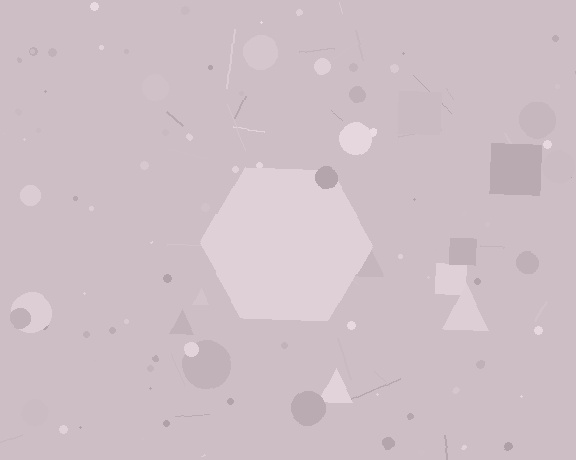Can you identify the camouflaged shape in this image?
The camouflaged shape is a hexagon.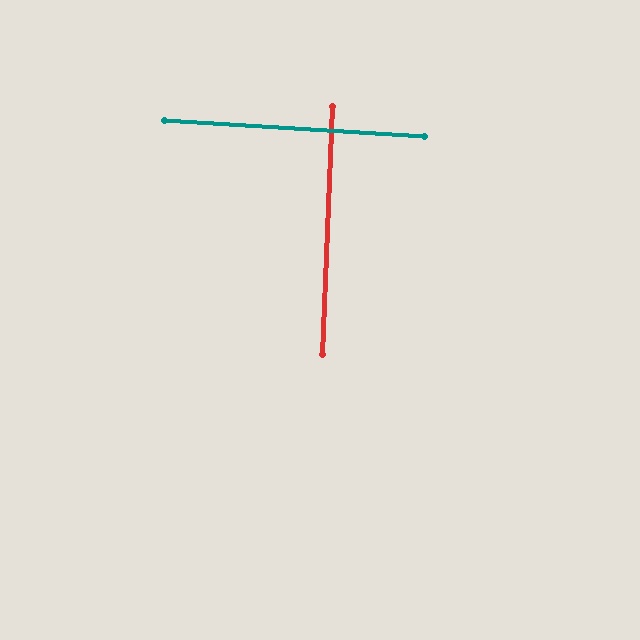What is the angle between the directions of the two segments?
Approximately 89 degrees.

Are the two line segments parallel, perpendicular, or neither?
Perpendicular — they meet at approximately 89°.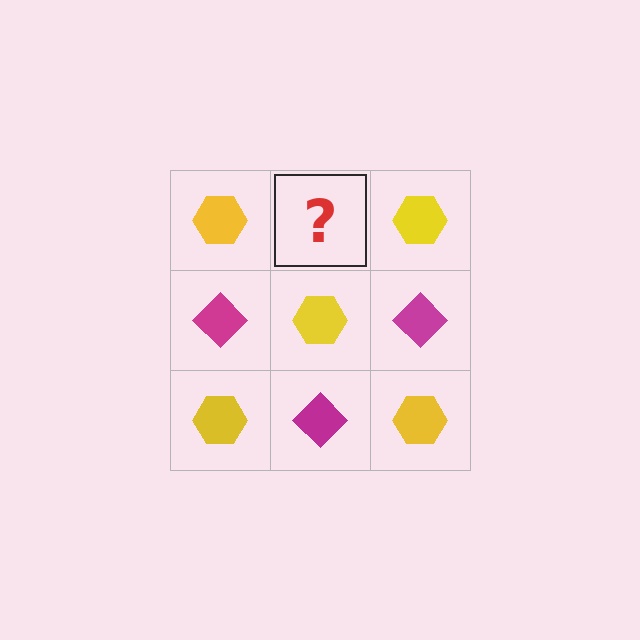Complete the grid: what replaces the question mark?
The question mark should be replaced with a magenta diamond.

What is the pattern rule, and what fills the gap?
The rule is that it alternates yellow hexagon and magenta diamond in a checkerboard pattern. The gap should be filled with a magenta diamond.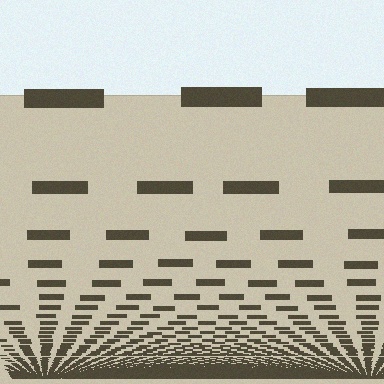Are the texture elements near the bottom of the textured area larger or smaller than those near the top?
Smaller. The gradient is inverted — elements near the bottom are smaller and denser.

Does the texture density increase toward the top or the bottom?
Density increases toward the bottom.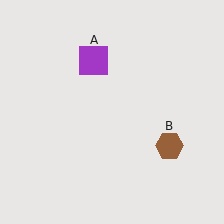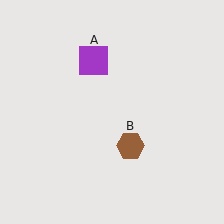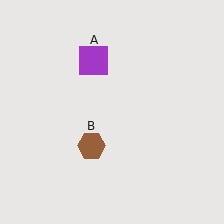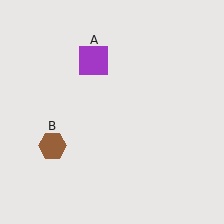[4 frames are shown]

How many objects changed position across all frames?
1 object changed position: brown hexagon (object B).